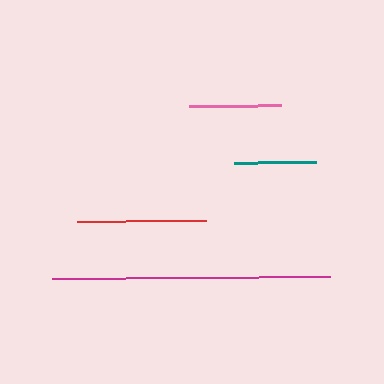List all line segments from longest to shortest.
From longest to shortest: magenta, red, pink, teal.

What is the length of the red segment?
The red segment is approximately 129 pixels long.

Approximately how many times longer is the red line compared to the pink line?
The red line is approximately 1.4 times the length of the pink line.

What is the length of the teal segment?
The teal segment is approximately 82 pixels long.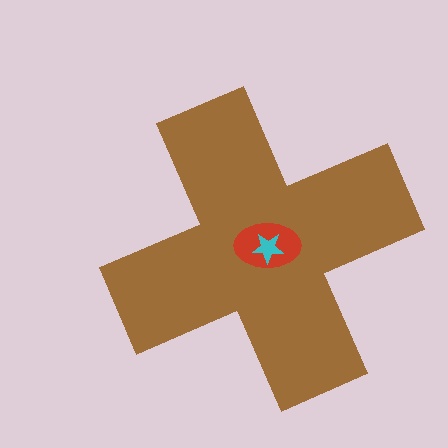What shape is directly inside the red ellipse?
The cyan star.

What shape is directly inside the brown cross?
The red ellipse.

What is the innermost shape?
The cyan star.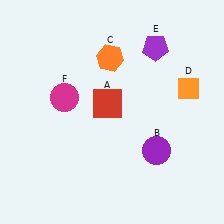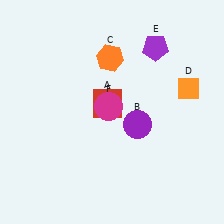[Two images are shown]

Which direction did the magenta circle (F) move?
The magenta circle (F) moved right.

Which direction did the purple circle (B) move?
The purple circle (B) moved up.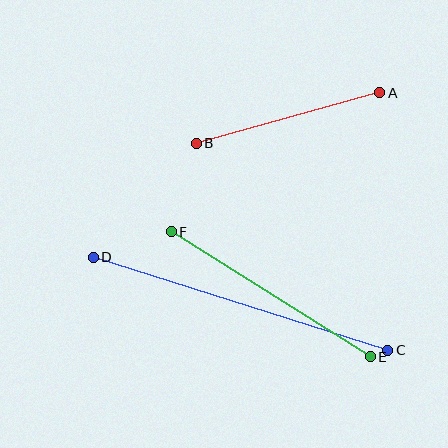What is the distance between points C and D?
The distance is approximately 309 pixels.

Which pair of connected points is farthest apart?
Points C and D are farthest apart.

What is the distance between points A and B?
The distance is approximately 190 pixels.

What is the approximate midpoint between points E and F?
The midpoint is at approximately (271, 294) pixels.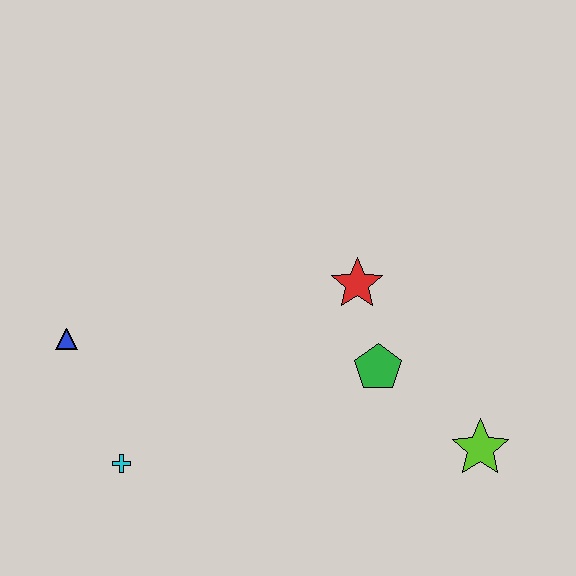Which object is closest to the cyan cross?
The blue triangle is closest to the cyan cross.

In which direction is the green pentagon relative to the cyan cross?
The green pentagon is to the right of the cyan cross.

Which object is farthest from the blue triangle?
The lime star is farthest from the blue triangle.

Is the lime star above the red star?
No